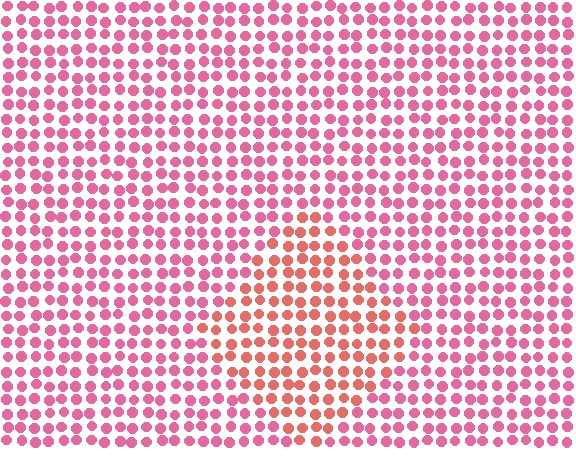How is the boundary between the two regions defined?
The boundary is defined purely by a slight shift in hue (about 28 degrees). Spacing, size, and orientation are identical on both sides.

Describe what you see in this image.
The image is filled with small pink elements in a uniform arrangement. A diamond-shaped region is visible where the elements are tinted to a slightly different hue, forming a subtle color boundary.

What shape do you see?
I see a diamond.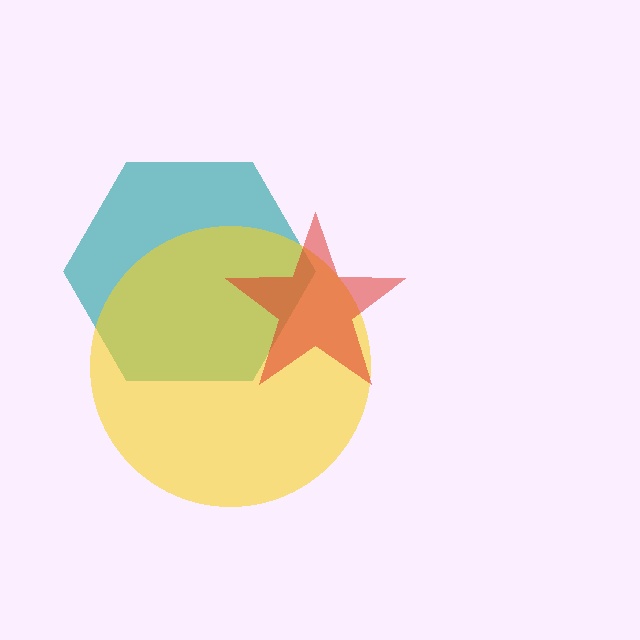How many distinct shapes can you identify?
There are 3 distinct shapes: a teal hexagon, a yellow circle, a red star.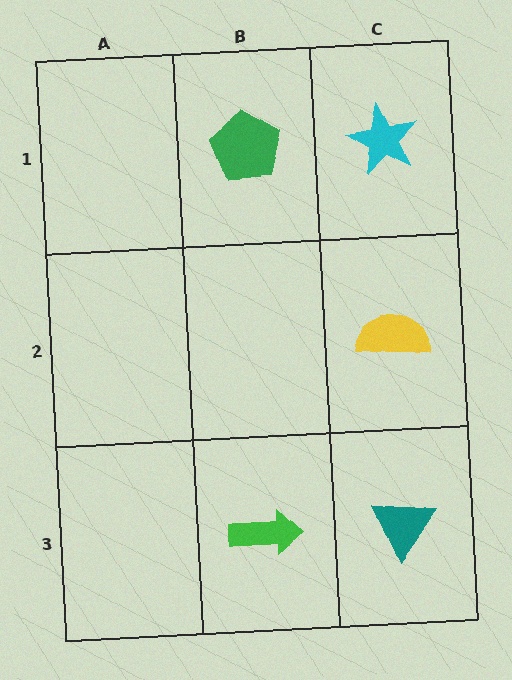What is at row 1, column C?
A cyan star.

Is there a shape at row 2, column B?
No, that cell is empty.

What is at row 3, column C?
A teal triangle.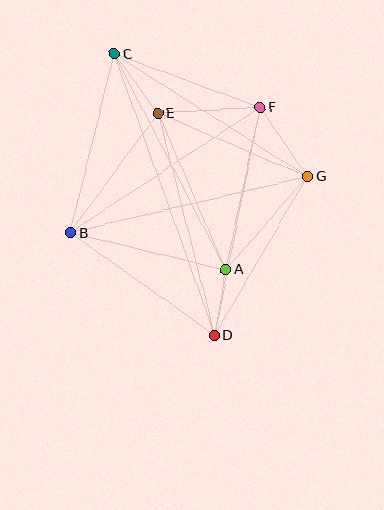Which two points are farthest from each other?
Points C and D are farthest from each other.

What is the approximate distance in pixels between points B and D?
The distance between B and D is approximately 177 pixels.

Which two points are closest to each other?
Points A and D are closest to each other.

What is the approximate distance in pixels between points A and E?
The distance between A and E is approximately 171 pixels.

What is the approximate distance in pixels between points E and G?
The distance between E and G is approximately 163 pixels.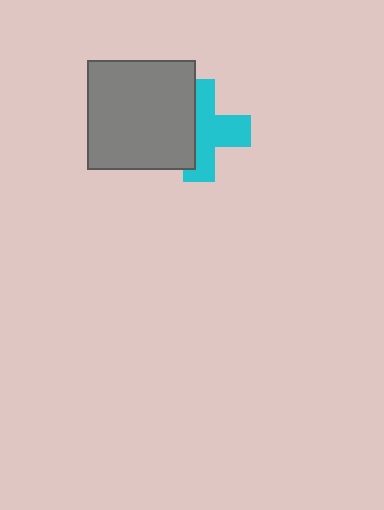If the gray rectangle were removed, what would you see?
You would see the complete cyan cross.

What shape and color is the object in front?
The object in front is a gray rectangle.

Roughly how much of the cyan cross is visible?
About half of it is visible (roughly 60%).